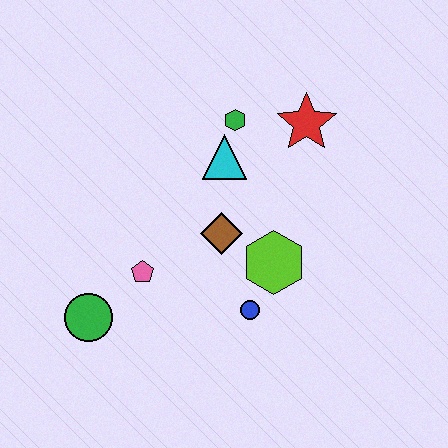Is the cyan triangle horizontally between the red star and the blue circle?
No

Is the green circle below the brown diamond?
Yes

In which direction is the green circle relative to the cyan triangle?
The green circle is below the cyan triangle.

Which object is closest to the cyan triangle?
The green hexagon is closest to the cyan triangle.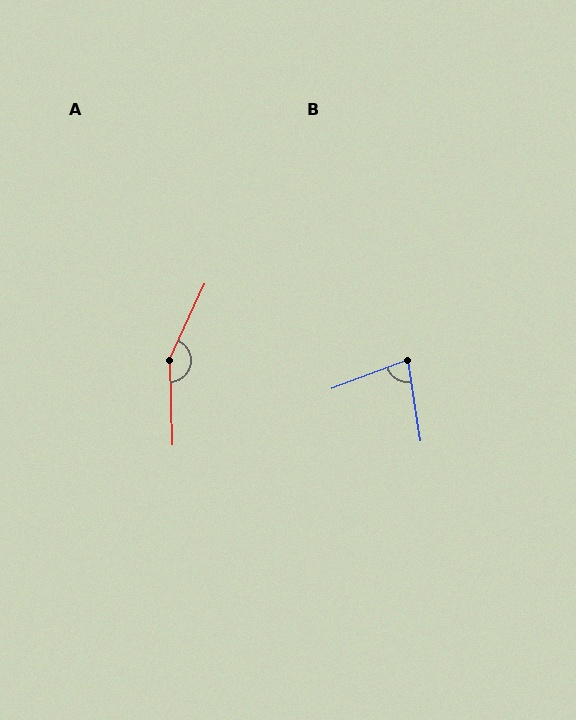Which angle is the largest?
A, at approximately 154 degrees.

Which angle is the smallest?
B, at approximately 78 degrees.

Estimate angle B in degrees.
Approximately 78 degrees.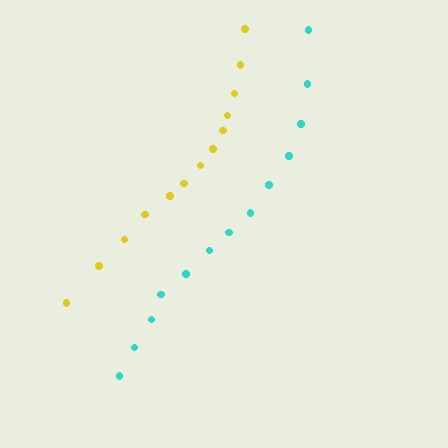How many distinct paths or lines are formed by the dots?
There are 2 distinct paths.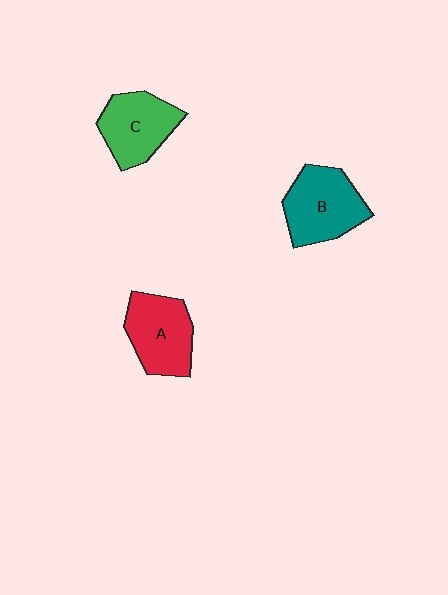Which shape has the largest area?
Shape B (teal).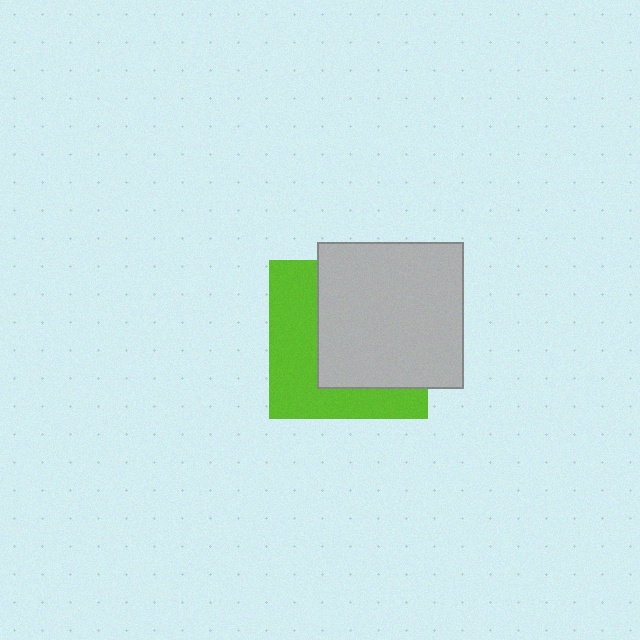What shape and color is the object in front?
The object in front is a light gray square.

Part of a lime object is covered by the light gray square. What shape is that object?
It is a square.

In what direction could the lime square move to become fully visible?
The lime square could move left. That would shift it out from behind the light gray square entirely.